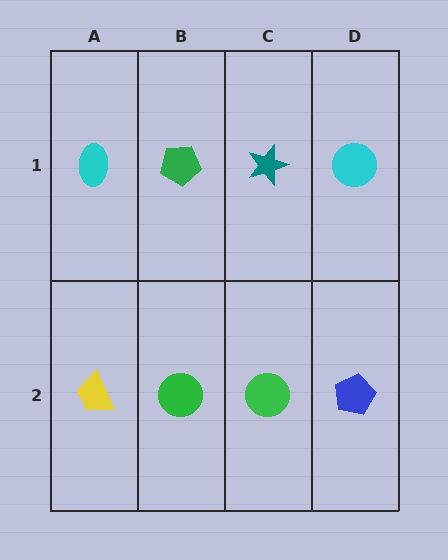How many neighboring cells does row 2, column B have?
3.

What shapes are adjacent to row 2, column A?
A cyan ellipse (row 1, column A), a green circle (row 2, column B).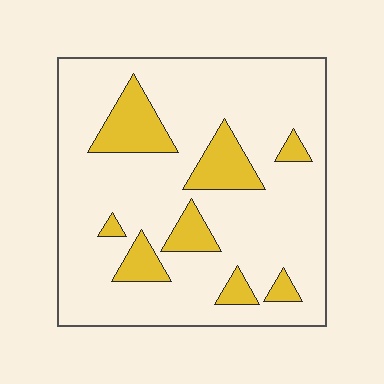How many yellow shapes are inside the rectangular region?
8.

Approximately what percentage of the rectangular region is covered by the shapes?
Approximately 20%.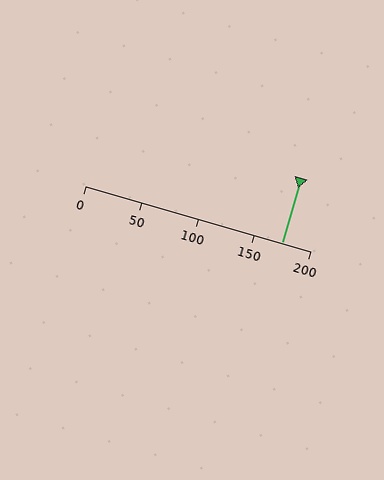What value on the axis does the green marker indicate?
The marker indicates approximately 175.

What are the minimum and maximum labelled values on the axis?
The axis runs from 0 to 200.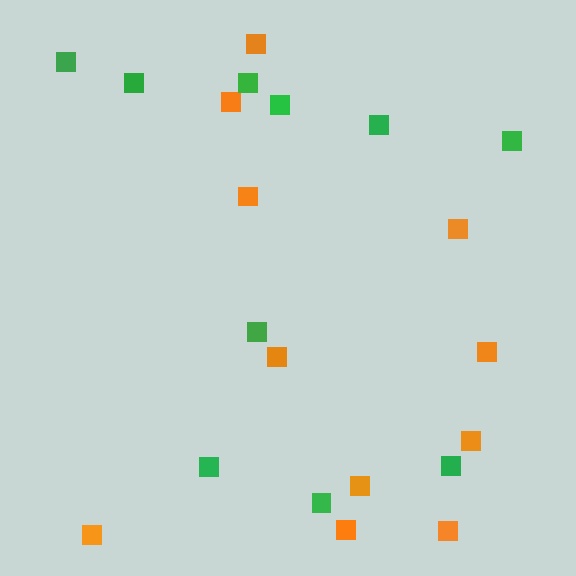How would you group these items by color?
There are 2 groups: one group of orange squares (11) and one group of green squares (10).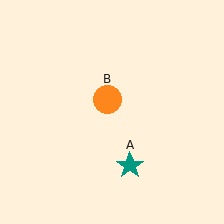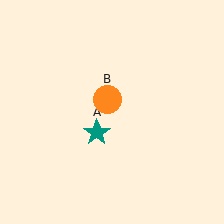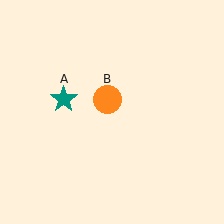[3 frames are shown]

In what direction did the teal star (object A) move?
The teal star (object A) moved up and to the left.